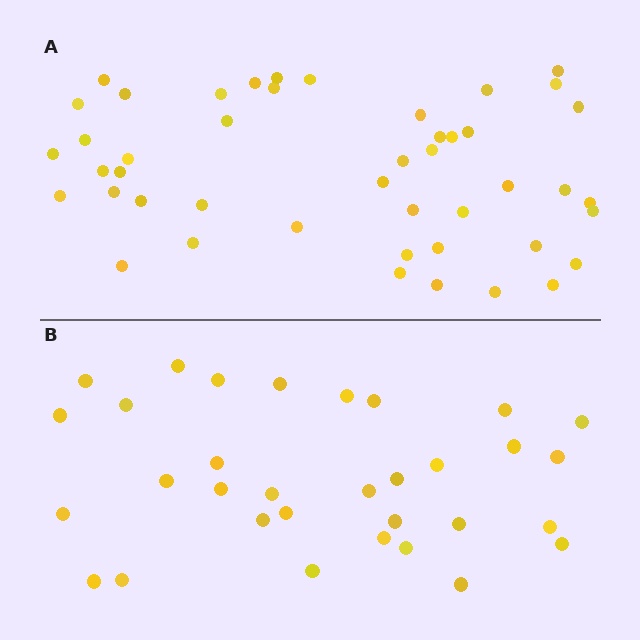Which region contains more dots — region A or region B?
Region A (the top region) has more dots.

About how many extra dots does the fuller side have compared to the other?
Region A has approximately 15 more dots than region B.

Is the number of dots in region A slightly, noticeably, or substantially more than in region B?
Region A has noticeably more, but not dramatically so. The ratio is roughly 1.4 to 1.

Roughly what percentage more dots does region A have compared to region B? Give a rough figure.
About 45% more.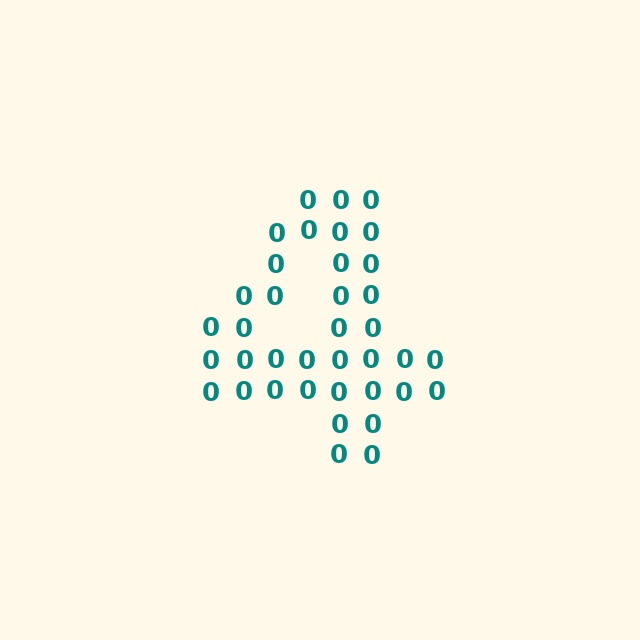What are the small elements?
The small elements are digit 0's.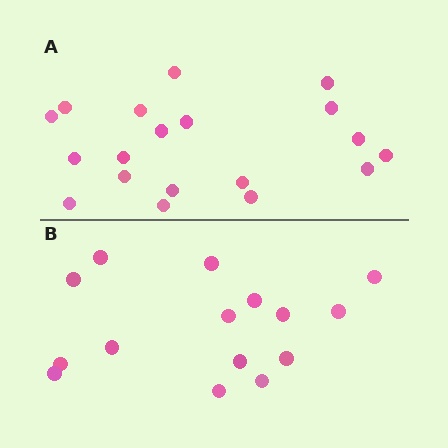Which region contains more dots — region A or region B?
Region A (the top region) has more dots.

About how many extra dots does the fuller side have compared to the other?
Region A has about 4 more dots than region B.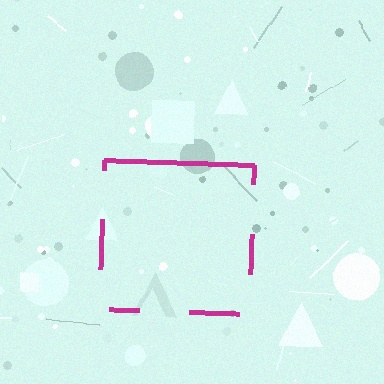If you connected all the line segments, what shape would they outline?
They would outline a square.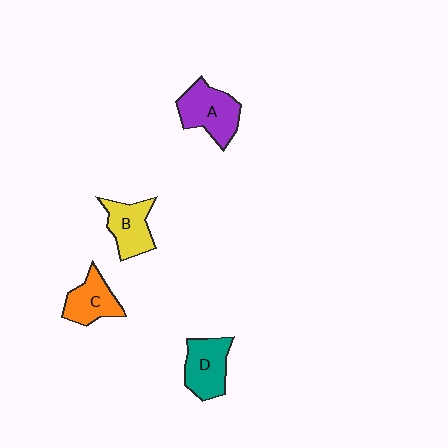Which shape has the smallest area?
Shape C (orange).